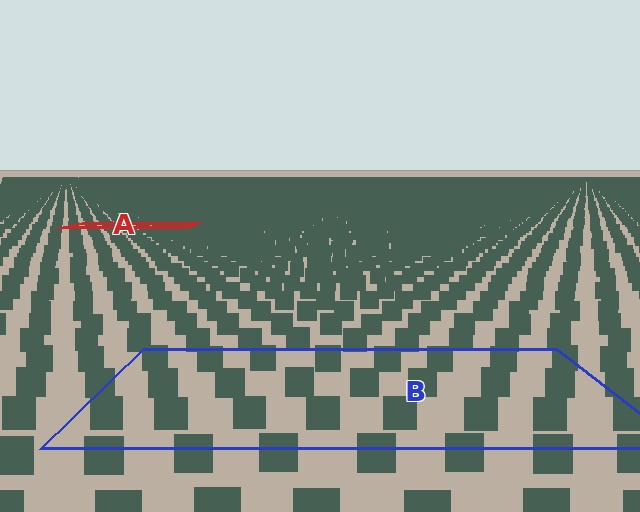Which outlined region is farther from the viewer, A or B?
Region A is farther from the viewer — the texture elements inside it appear smaller and more densely packed.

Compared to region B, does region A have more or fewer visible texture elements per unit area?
Region A has more texture elements per unit area — they are packed more densely because it is farther away.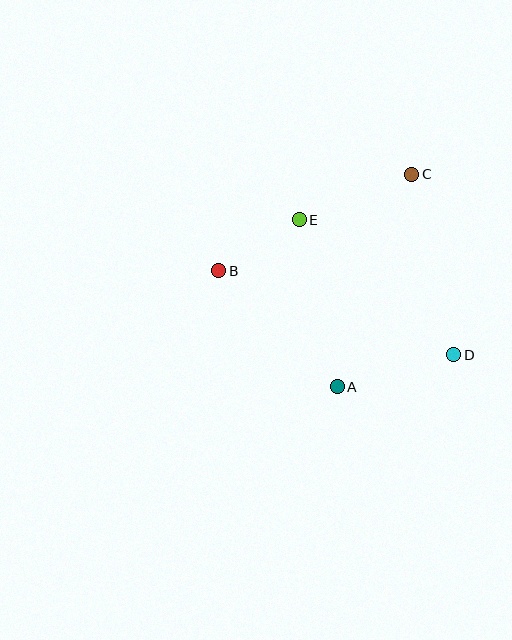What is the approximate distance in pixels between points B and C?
The distance between B and C is approximately 216 pixels.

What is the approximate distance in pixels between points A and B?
The distance between A and B is approximately 166 pixels.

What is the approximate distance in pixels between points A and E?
The distance between A and E is approximately 171 pixels.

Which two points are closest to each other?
Points B and E are closest to each other.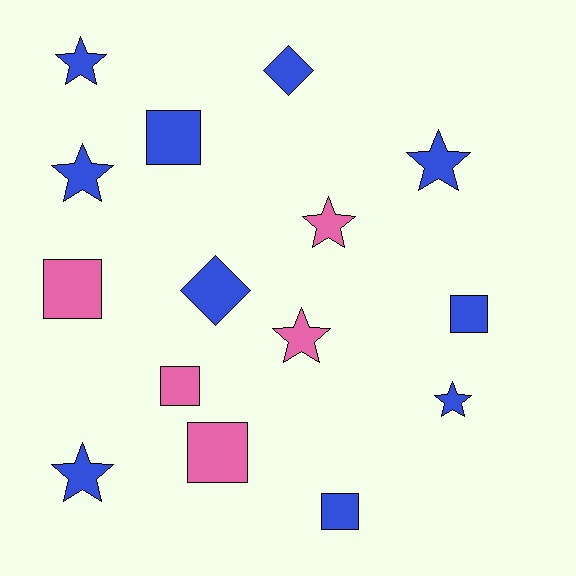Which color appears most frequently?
Blue, with 10 objects.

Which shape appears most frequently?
Star, with 7 objects.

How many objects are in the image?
There are 15 objects.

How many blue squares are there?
There are 3 blue squares.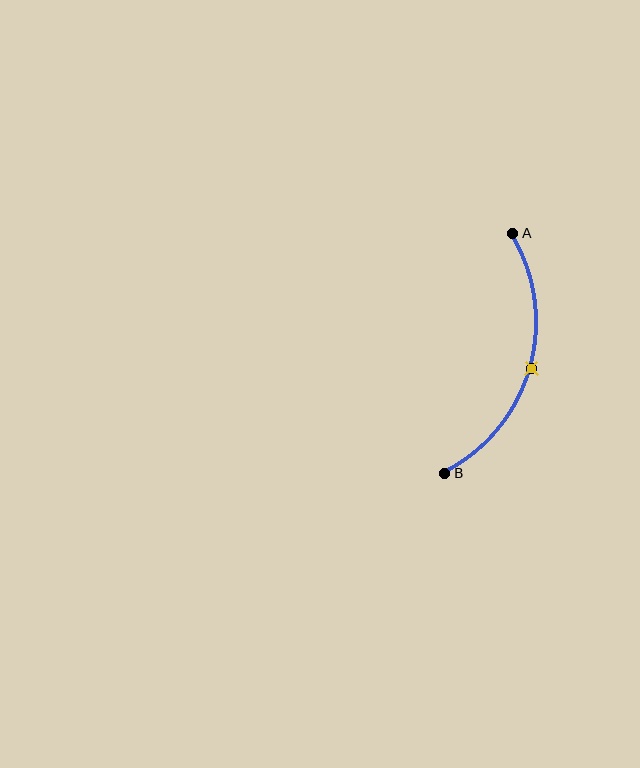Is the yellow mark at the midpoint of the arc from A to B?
Yes. The yellow mark lies on the arc at equal arc-length from both A and B — it is the arc midpoint.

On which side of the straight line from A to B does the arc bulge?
The arc bulges to the right of the straight line connecting A and B.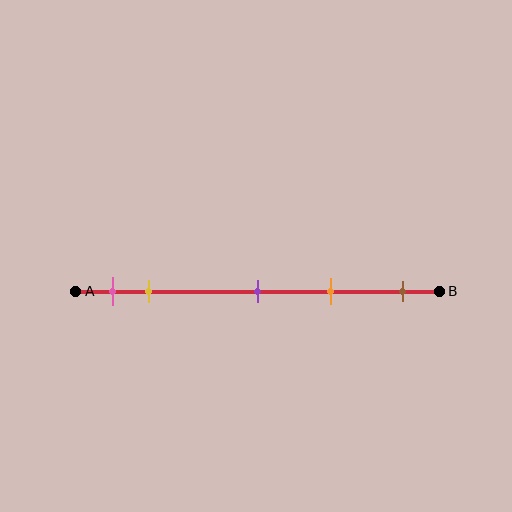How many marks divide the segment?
There are 5 marks dividing the segment.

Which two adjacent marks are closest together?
The pink and yellow marks are the closest adjacent pair.